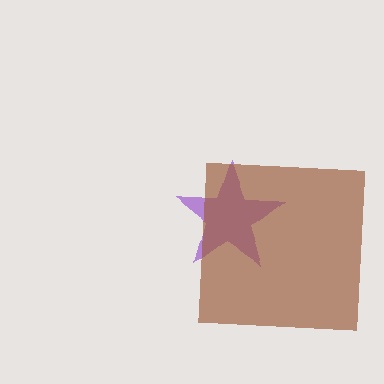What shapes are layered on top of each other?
The layered shapes are: a purple star, a brown square.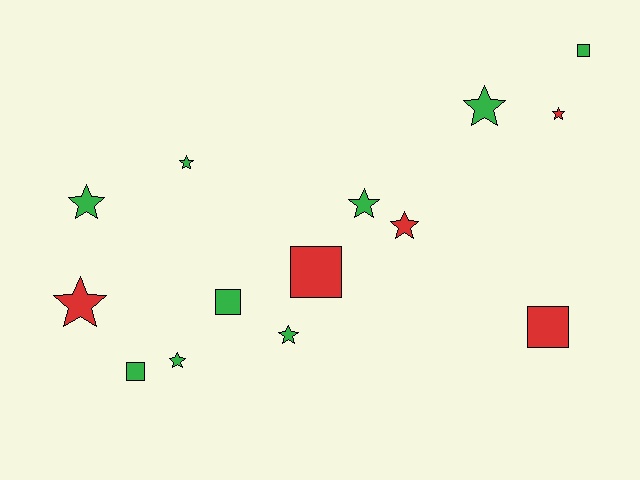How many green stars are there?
There are 6 green stars.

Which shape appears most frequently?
Star, with 9 objects.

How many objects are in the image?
There are 14 objects.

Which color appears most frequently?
Green, with 9 objects.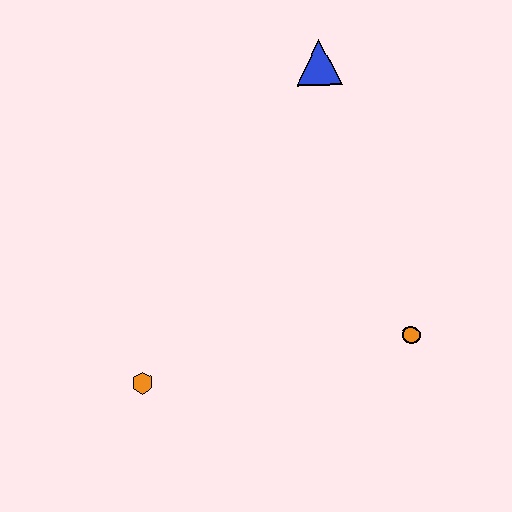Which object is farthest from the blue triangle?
The orange hexagon is farthest from the blue triangle.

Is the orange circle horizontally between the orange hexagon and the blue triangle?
No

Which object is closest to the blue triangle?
The orange circle is closest to the blue triangle.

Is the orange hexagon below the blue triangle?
Yes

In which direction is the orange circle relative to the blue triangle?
The orange circle is below the blue triangle.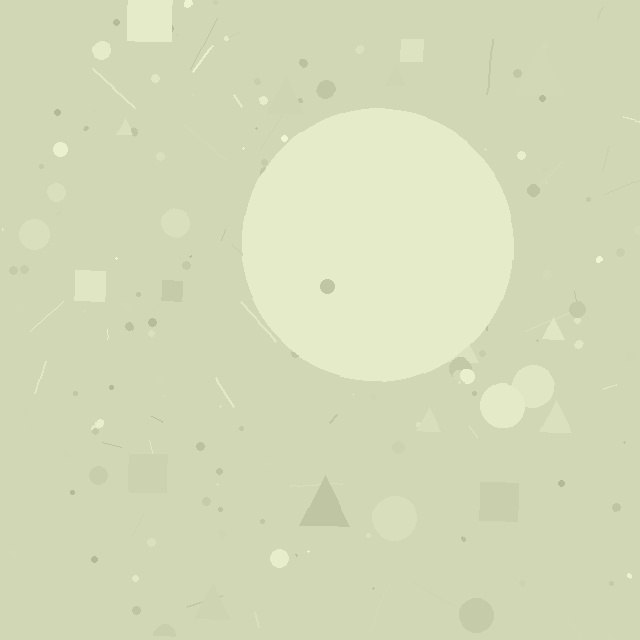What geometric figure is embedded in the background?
A circle is embedded in the background.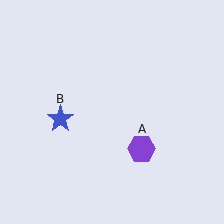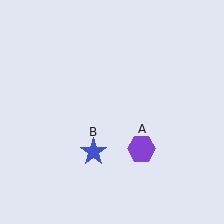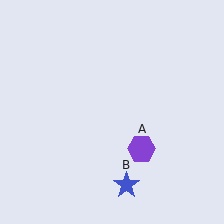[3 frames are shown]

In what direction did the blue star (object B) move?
The blue star (object B) moved down and to the right.